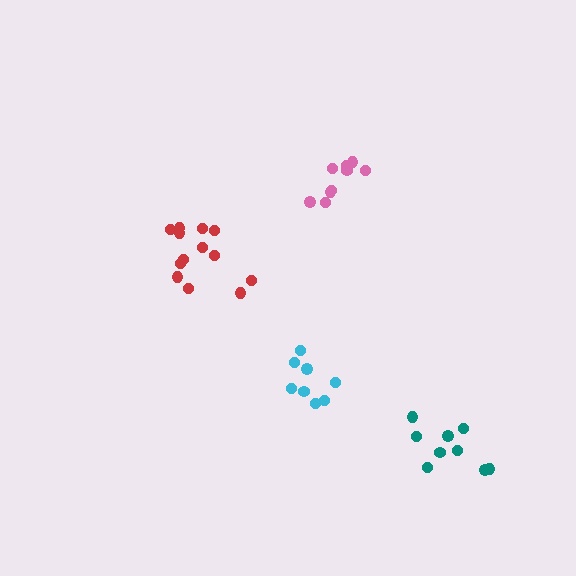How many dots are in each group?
Group 1: 8 dots, Group 2: 13 dots, Group 3: 9 dots, Group 4: 9 dots (39 total).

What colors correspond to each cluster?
The clusters are colored: cyan, red, pink, teal.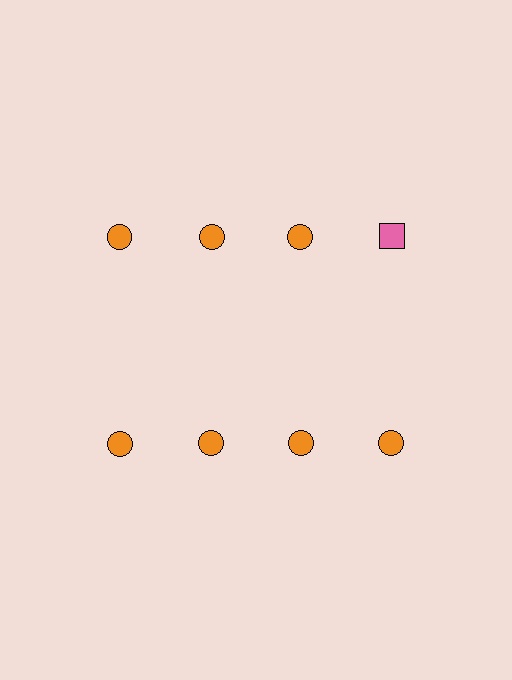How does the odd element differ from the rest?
It differs in both color (pink instead of orange) and shape (square instead of circle).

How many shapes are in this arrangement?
There are 8 shapes arranged in a grid pattern.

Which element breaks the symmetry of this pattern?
The pink square in the top row, second from right column breaks the symmetry. All other shapes are orange circles.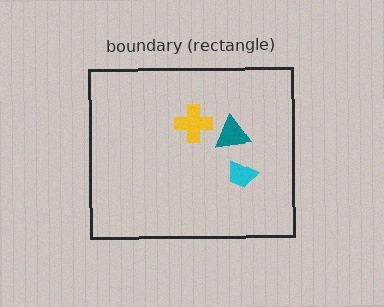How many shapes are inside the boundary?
3 inside, 0 outside.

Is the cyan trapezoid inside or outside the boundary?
Inside.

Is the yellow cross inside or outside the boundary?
Inside.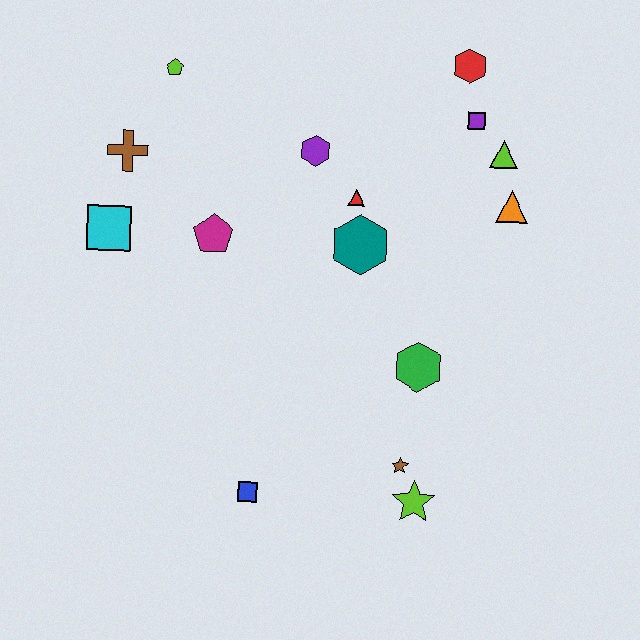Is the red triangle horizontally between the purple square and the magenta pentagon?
Yes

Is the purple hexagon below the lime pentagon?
Yes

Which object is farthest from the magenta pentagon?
The lime star is farthest from the magenta pentagon.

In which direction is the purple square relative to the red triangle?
The purple square is to the right of the red triangle.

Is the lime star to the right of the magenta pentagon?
Yes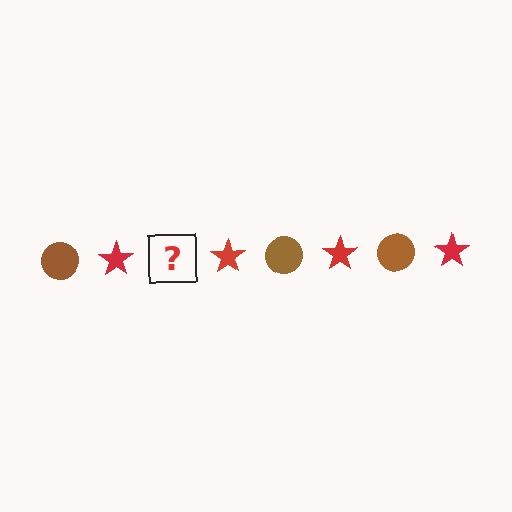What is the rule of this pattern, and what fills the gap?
The rule is that the pattern alternates between brown circle and red star. The gap should be filled with a brown circle.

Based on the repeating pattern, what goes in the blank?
The blank should be a brown circle.